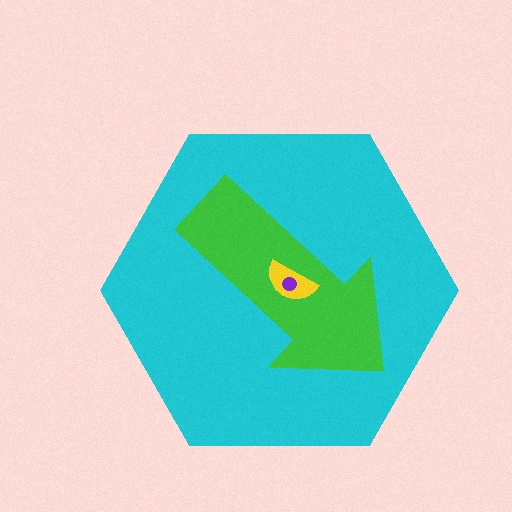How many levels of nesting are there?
4.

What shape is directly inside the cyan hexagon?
The green arrow.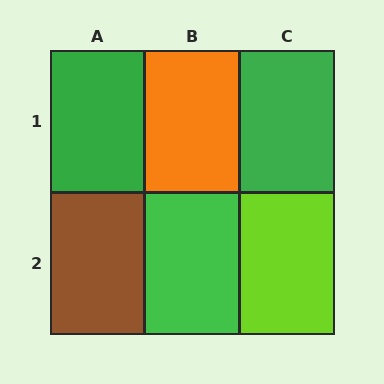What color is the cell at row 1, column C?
Green.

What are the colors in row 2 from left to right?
Brown, green, lime.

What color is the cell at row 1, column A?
Green.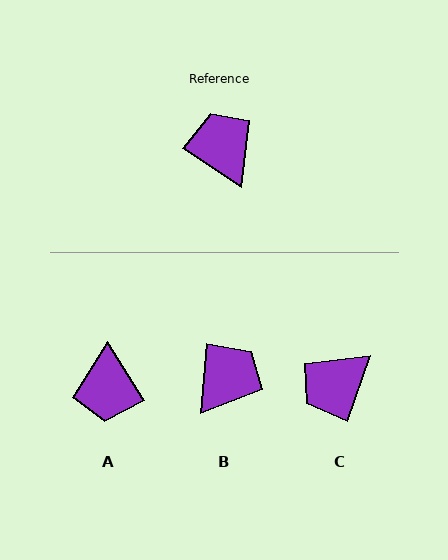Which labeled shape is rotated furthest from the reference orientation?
A, about 155 degrees away.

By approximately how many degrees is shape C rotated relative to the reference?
Approximately 104 degrees counter-clockwise.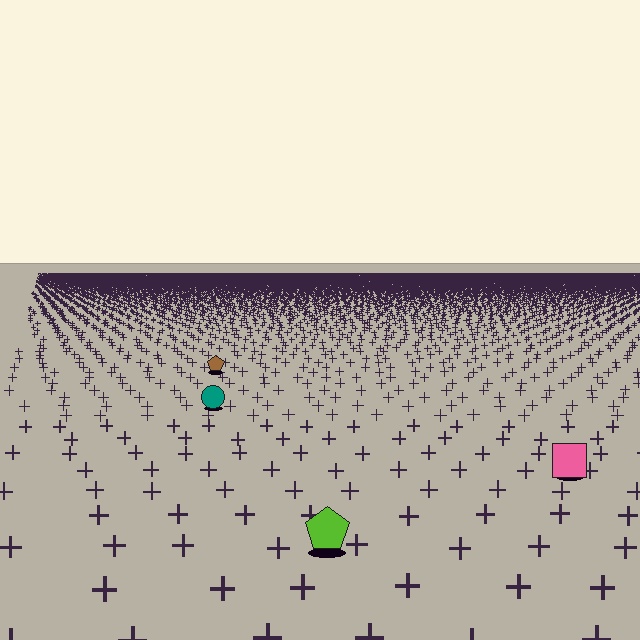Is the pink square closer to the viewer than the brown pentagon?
Yes. The pink square is closer — you can tell from the texture gradient: the ground texture is coarser near it.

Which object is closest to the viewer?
The lime pentagon is closest. The texture marks near it are larger and more spread out.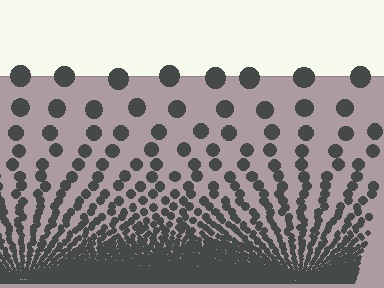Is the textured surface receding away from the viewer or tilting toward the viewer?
The surface appears to tilt toward the viewer. Texture elements get larger and sparser toward the top.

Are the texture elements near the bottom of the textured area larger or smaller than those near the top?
Smaller. The gradient is inverted — elements near the bottom are smaller and denser.